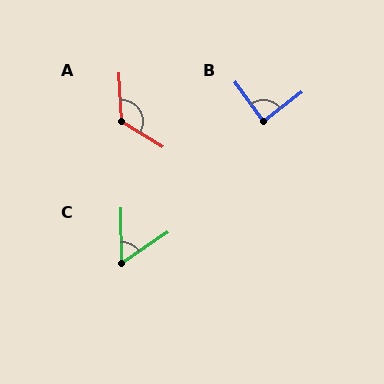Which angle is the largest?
A, at approximately 125 degrees.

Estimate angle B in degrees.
Approximately 88 degrees.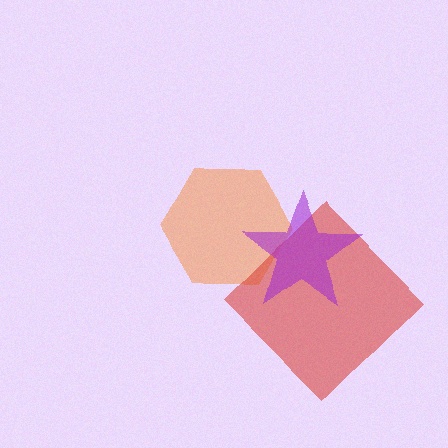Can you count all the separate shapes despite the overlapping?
Yes, there are 3 separate shapes.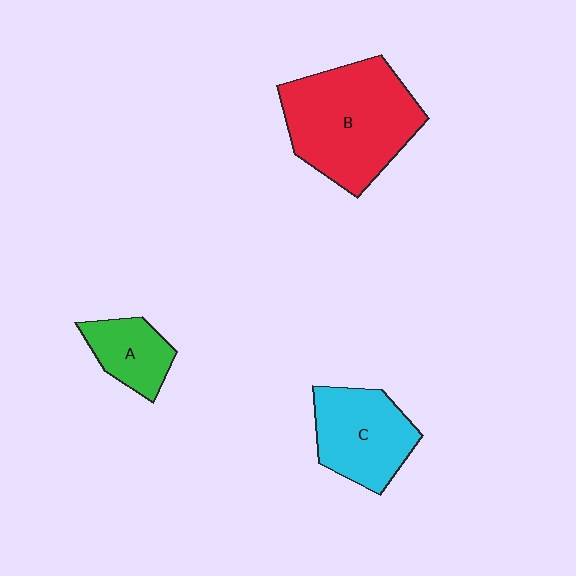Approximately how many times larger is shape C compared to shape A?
Approximately 1.7 times.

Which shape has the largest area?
Shape B (red).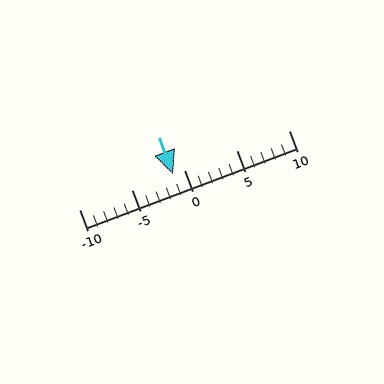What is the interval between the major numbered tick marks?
The major tick marks are spaced 5 units apart.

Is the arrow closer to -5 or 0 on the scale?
The arrow is closer to 0.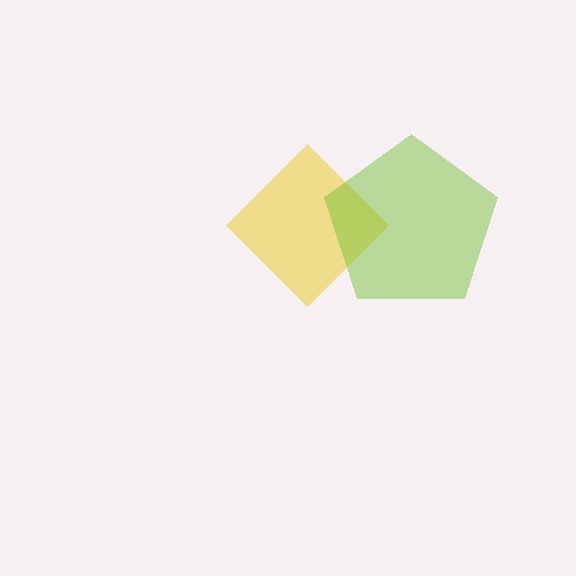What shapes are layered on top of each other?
The layered shapes are: a yellow diamond, a lime pentagon.